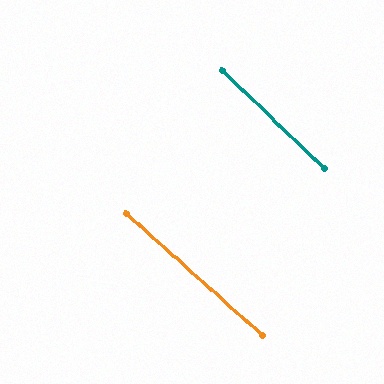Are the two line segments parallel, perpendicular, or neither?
Parallel — their directions differ by only 1.5°.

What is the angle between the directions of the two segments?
Approximately 1 degree.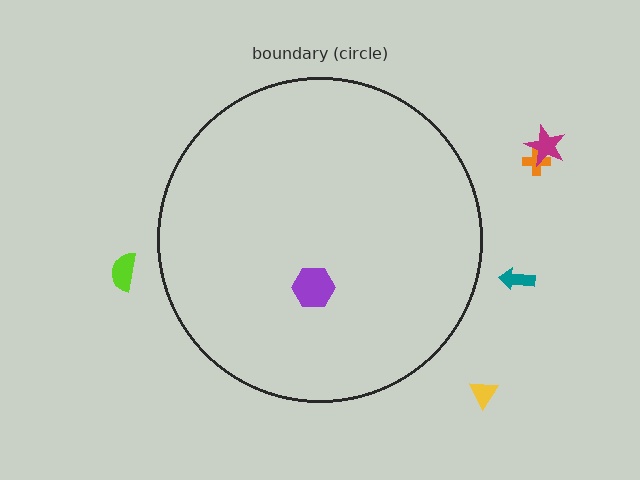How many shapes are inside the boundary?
1 inside, 5 outside.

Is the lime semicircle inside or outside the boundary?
Outside.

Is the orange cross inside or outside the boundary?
Outside.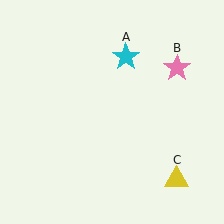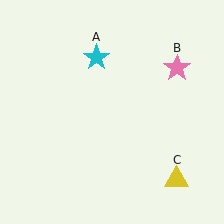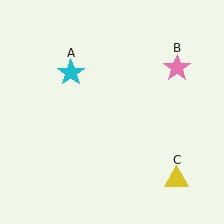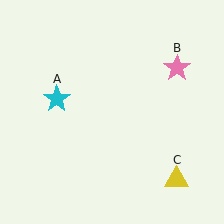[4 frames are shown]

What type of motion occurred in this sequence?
The cyan star (object A) rotated counterclockwise around the center of the scene.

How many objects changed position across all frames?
1 object changed position: cyan star (object A).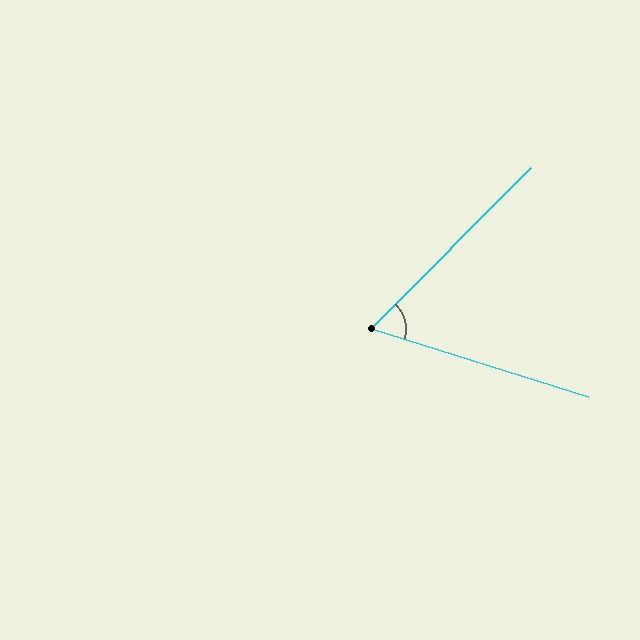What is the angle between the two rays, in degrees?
Approximately 63 degrees.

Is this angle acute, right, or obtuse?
It is acute.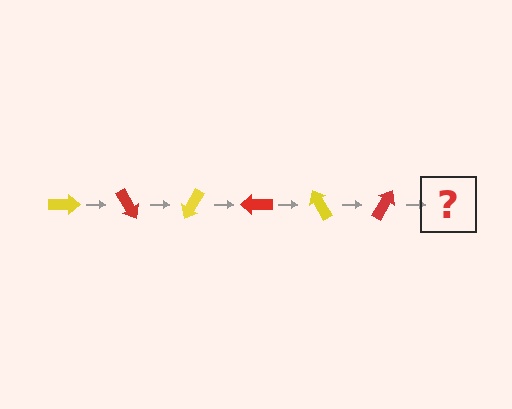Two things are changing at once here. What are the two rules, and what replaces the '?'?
The two rules are that it rotates 60 degrees each step and the color cycles through yellow and red. The '?' should be a yellow arrow, rotated 360 degrees from the start.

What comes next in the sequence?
The next element should be a yellow arrow, rotated 360 degrees from the start.